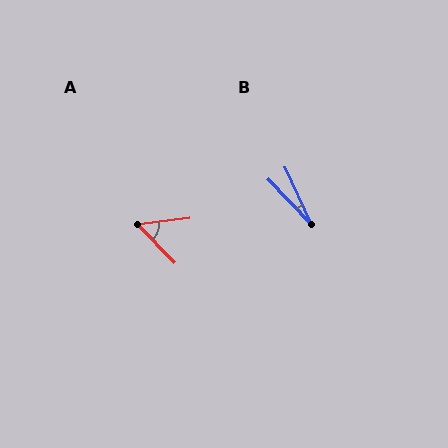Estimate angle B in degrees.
Approximately 19 degrees.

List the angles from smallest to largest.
B (19°), A (52°).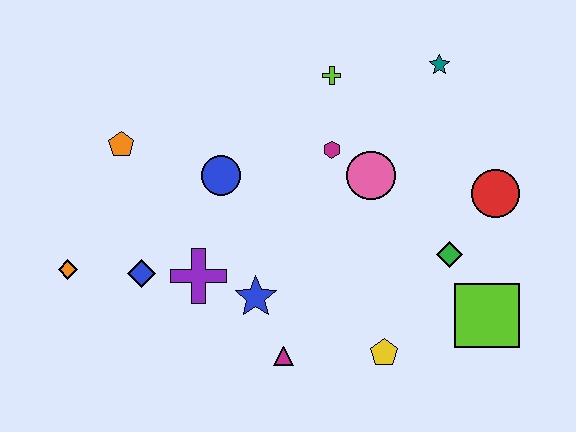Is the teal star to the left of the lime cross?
No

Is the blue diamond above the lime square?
Yes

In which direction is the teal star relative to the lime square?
The teal star is above the lime square.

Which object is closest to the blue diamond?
The purple cross is closest to the blue diamond.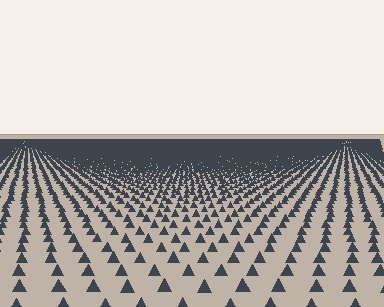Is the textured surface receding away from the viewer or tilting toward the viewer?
The surface is receding away from the viewer. Texture elements get smaller and denser toward the top.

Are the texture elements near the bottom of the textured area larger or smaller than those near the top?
Larger. Near the bottom, elements are closer to the viewer and appear at a bigger on-screen size.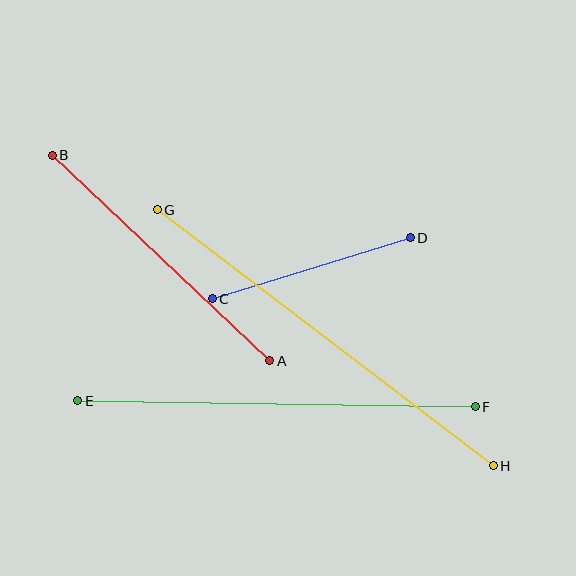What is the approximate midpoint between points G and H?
The midpoint is at approximately (325, 338) pixels.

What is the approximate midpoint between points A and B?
The midpoint is at approximately (161, 258) pixels.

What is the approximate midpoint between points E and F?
The midpoint is at approximately (276, 404) pixels.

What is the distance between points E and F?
The distance is approximately 397 pixels.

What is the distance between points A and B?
The distance is approximately 299 pixels.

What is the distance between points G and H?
The distance is approximately 423 pixels.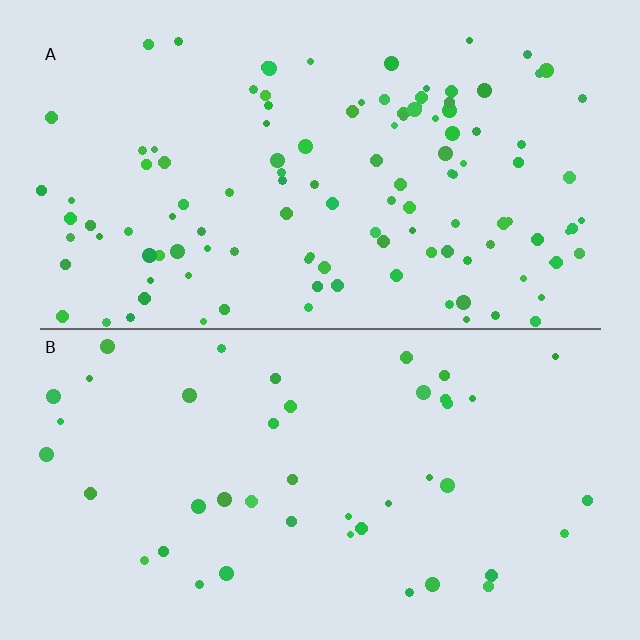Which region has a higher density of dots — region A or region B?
A (the top).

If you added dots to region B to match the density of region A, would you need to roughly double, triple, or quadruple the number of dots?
Approximately triple.